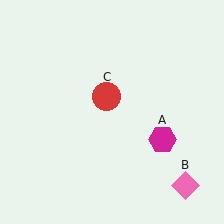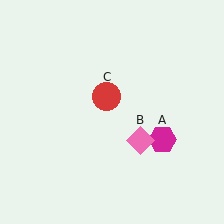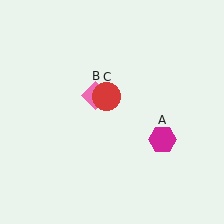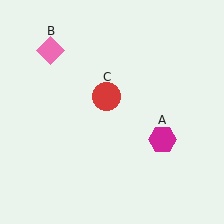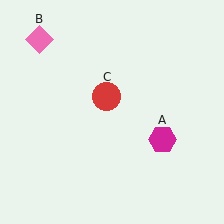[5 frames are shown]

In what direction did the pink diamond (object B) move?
The pink diamond (object B) moved up and to the left.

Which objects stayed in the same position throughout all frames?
Magenta hexagon (object A) and red circle (object C) remained stationary.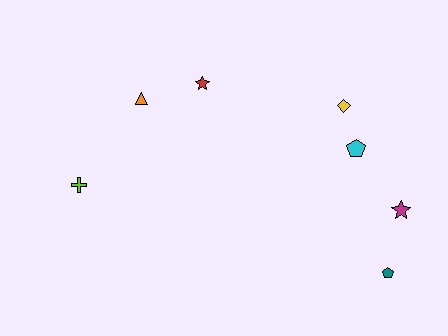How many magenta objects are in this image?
There is 1 magenta object.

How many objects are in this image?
There are 7 objects.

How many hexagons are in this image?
There are no hexagons.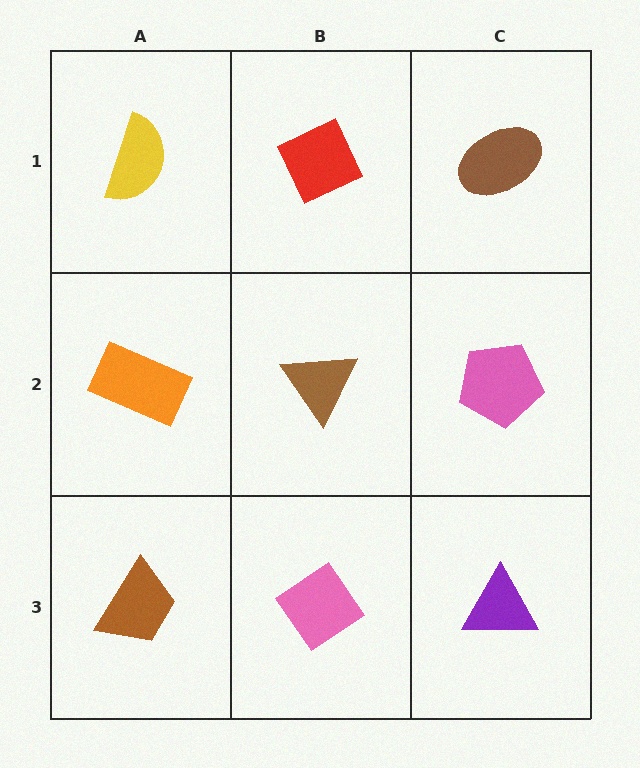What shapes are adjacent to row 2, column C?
A brown ellipse (row 1, column C), a purple triangle (row 3, column C), a brown triangle (row 2, column B).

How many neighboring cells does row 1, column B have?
3.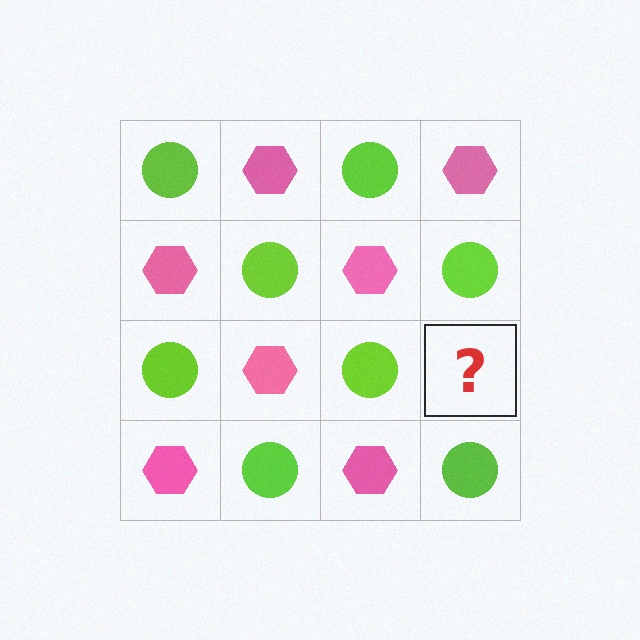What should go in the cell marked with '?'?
The missing cell should contain a pink hexagon.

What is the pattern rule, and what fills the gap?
The rule is that it alternates lime circle and pink hexagon in a checkerboard pattern. The gap should be filled with a pink hexagon.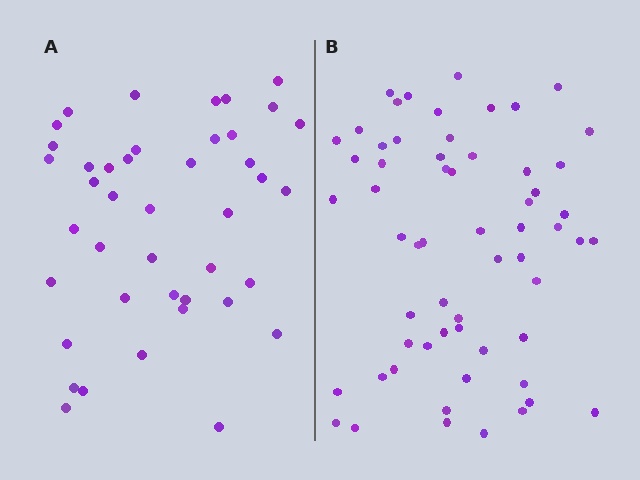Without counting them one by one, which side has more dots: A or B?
Region B (the right region) has more dots.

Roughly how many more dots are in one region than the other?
Region B has approximately 20 more dots than region A.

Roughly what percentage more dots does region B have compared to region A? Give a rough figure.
About 45% more.